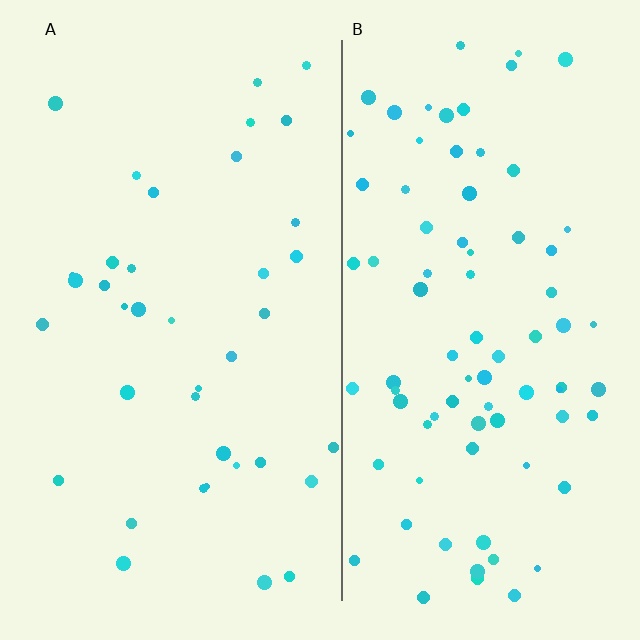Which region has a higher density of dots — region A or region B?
B (the right).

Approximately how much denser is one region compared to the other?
Approximately 2.2× — region B over region A.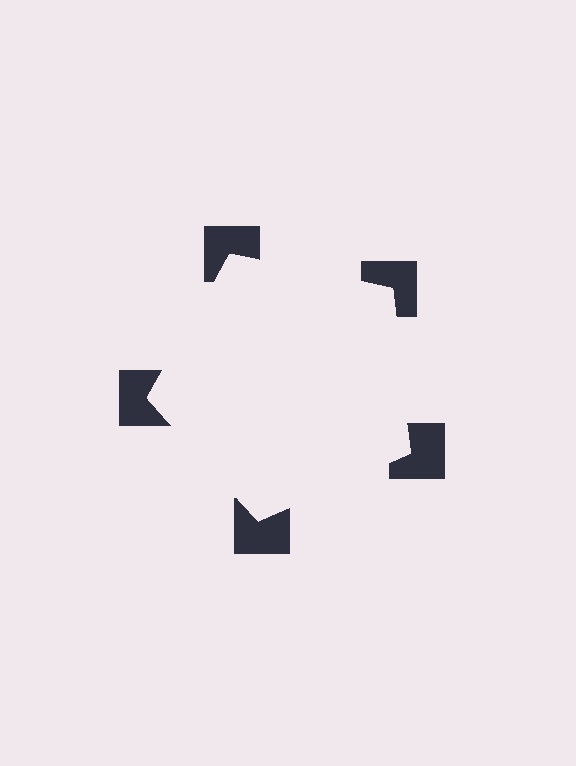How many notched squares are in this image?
There are 5 — one at each vertex of the illusory pentagon.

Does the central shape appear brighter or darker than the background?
It typically appears slightly brighter than the background, even though no actual brightness change is drawn.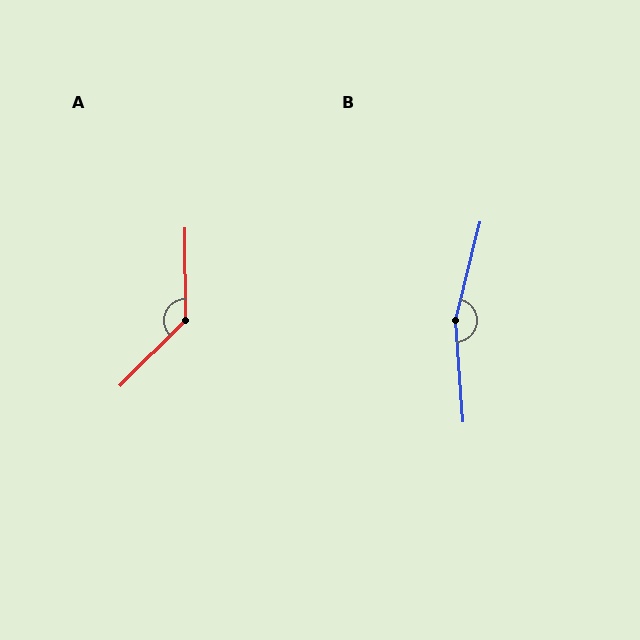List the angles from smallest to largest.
A (135°), B (162°).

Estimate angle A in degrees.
Approximately 135 degrees.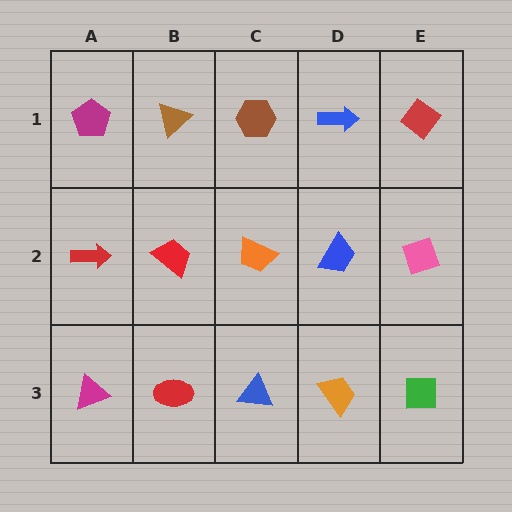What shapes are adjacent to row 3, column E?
A pink diamond (row 2, column E), an orange trapezoid (row 3, column D).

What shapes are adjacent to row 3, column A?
A red arrow (row 2, column A), a red ellipse (row 3, column B).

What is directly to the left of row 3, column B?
A magenta triangle.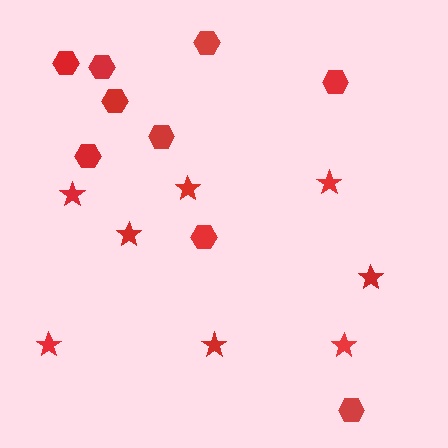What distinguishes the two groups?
There are 2 groups: one group of hexagons (9) and one group of stars (8).